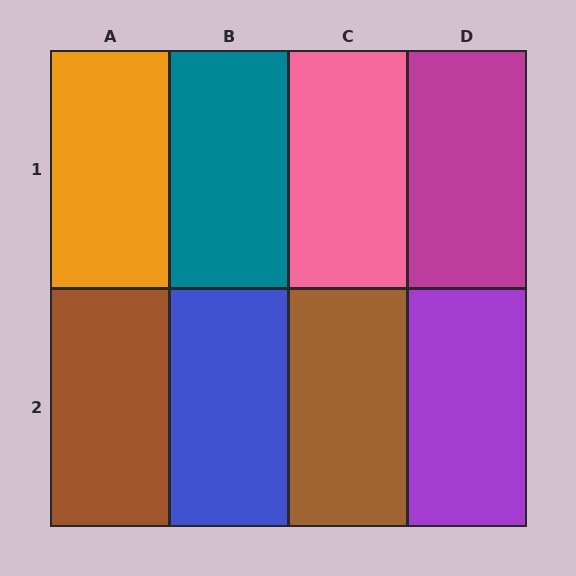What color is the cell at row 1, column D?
Magenta.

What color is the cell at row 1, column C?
Pink.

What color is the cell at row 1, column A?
Orange.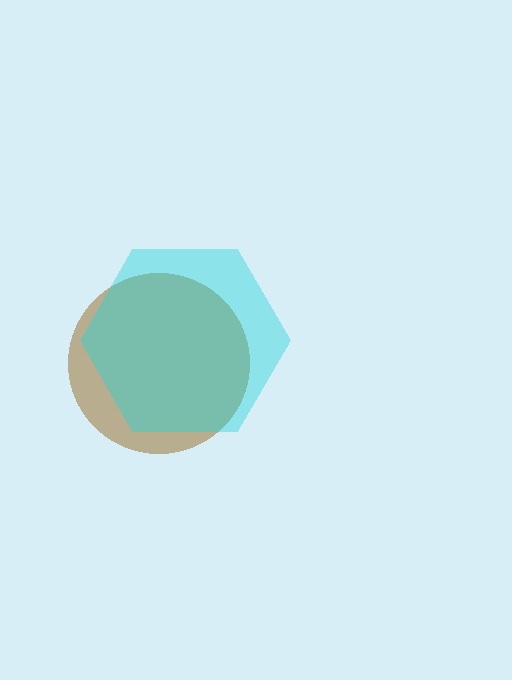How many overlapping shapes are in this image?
There are 2 overlapping shapes in the image.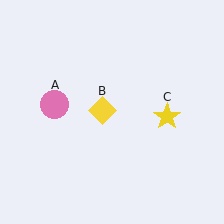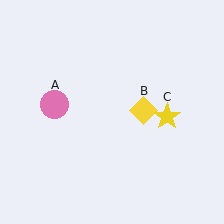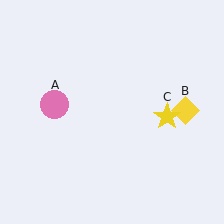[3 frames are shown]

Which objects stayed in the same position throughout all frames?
Pink circle (object A) and yellow star (object C) remained stationary.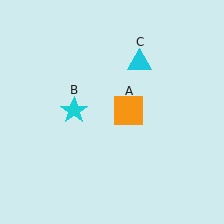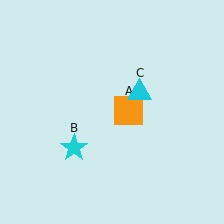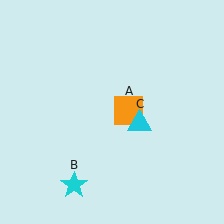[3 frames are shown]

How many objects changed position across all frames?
2 objects changed position: cyan star (object B), cyan triangle (object C).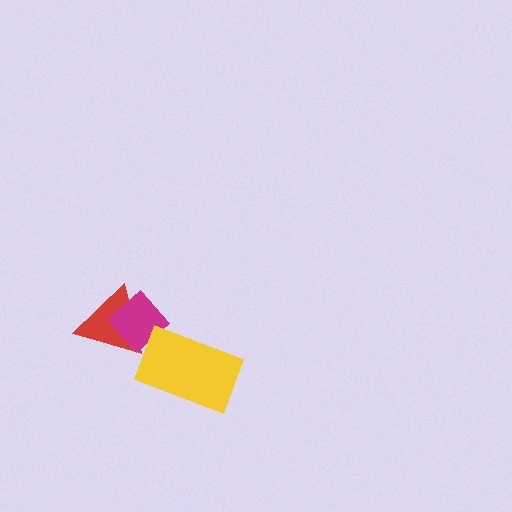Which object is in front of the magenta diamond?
The yellow rectangle is in front of the magenta diamond.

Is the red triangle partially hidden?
Yes, it is partially covered by another shape.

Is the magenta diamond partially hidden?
Yes, it is partially covered by another shape.